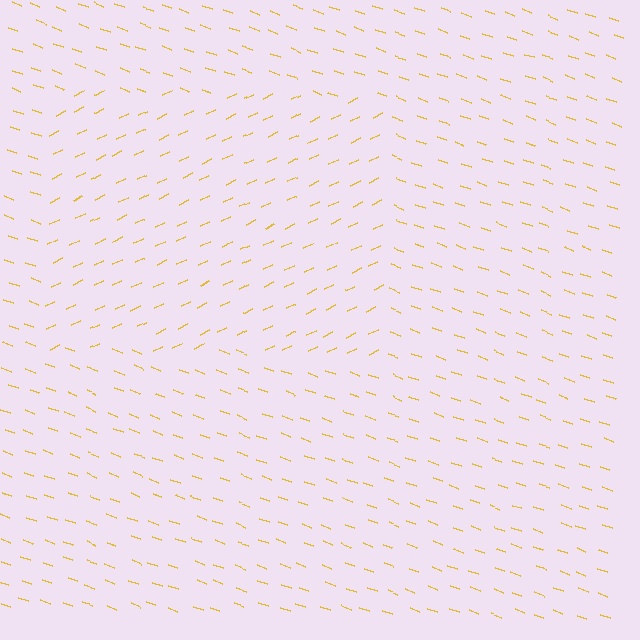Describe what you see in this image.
The image is filled with small yellow line segments. A rectangle region in the image has lines oriented differently from the surrounding lines, creating a visible texture boundary.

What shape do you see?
I see a rectangle.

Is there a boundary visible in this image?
Yes, there is a texture boundary formed by a change in line orientation.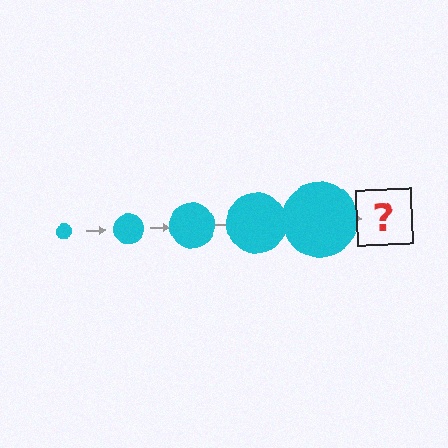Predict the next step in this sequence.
The next step is a cyan circle, larger than the previous one.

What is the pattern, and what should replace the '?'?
The pattern is that the circle gets progressively larger each step. The '?' should be a cyan circle, larger than the previous one.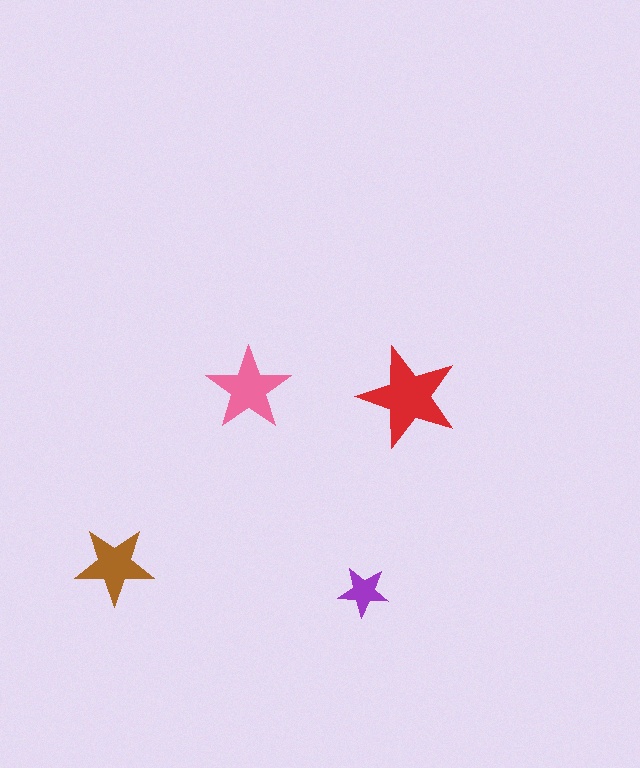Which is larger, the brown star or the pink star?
The pink one.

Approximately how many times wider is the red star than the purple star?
About 2 times wider.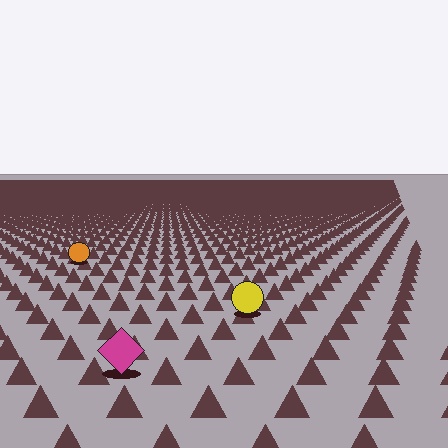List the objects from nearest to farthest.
From nearest to farthest: the magenta diamond, the yellow circle, the orange circle.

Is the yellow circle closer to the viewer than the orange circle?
Yes. The yellow circle is closer — you can tell from the texture gradient: the ground texture is coarser near it.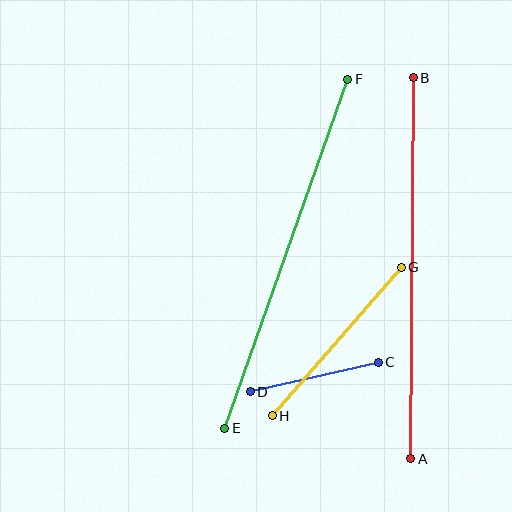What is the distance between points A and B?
The distance is approximately 381 pixels.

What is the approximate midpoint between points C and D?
The midpoint is at approximately (314, 377) pixels.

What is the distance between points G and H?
The distance is approximately 197 pixels.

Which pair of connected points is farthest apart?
Points A and B are farthest apart.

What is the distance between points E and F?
The distance is approximately 370 pixels.